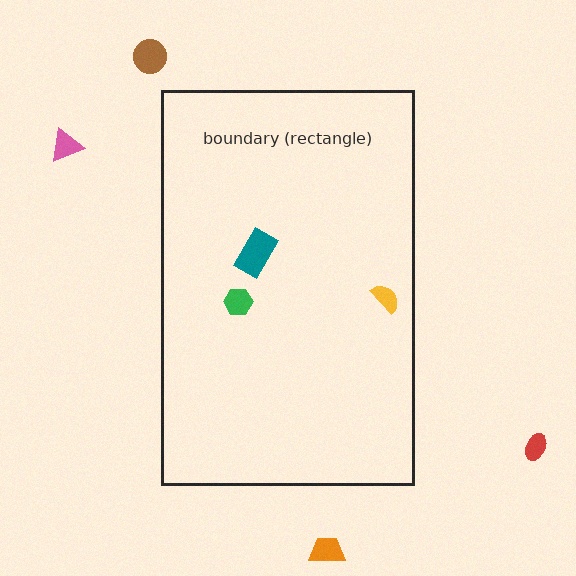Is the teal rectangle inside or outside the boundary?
Inside.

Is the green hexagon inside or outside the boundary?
Inside.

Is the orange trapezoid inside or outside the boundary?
Outside.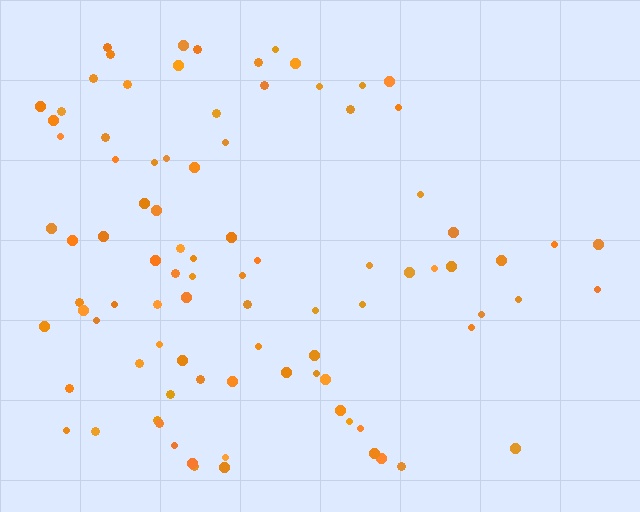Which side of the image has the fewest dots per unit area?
The right.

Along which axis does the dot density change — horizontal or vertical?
Horizontal.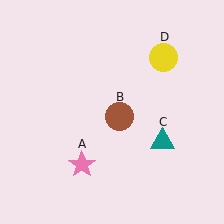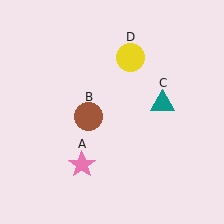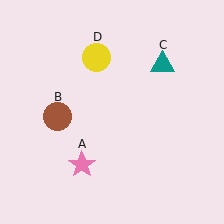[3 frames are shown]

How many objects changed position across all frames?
3 objects changed position: brown circle (object B), teal triangle (object C), yellow circle (object D).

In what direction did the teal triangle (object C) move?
The teal triangle (object C) moved up.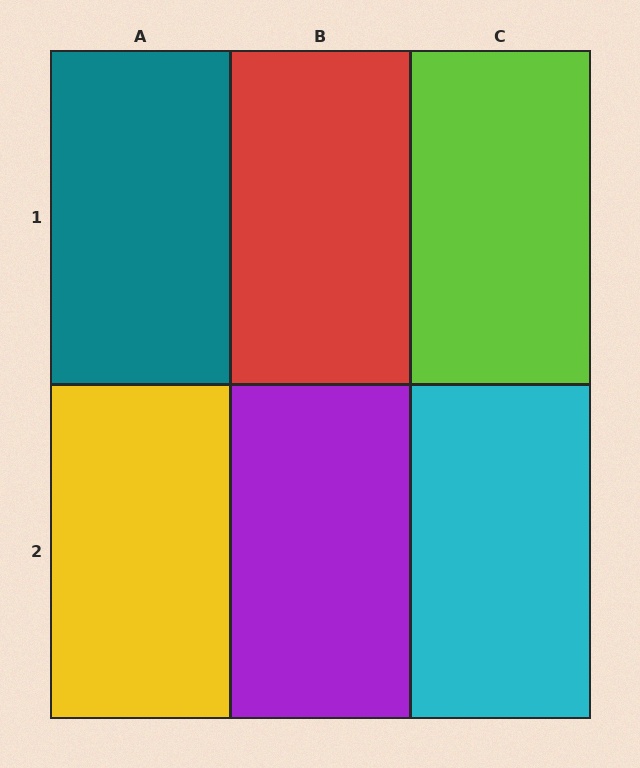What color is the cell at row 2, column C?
Cyan.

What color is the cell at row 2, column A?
Yellow.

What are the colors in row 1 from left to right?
Teal, red, lime.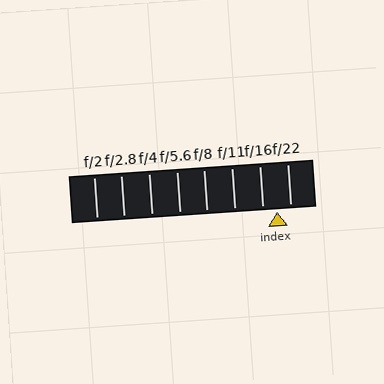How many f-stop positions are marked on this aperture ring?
There are 8 f-stop positions marked.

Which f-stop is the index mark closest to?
The index mark is closest to f/16.